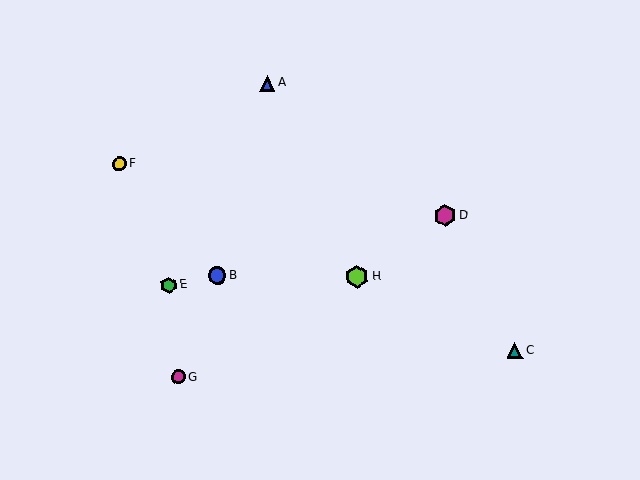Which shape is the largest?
The lime hexagon (labeled H) is the largest.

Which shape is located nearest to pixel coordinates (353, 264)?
The lime hexagon (labeled H) at (357, 277) is nearest to that location.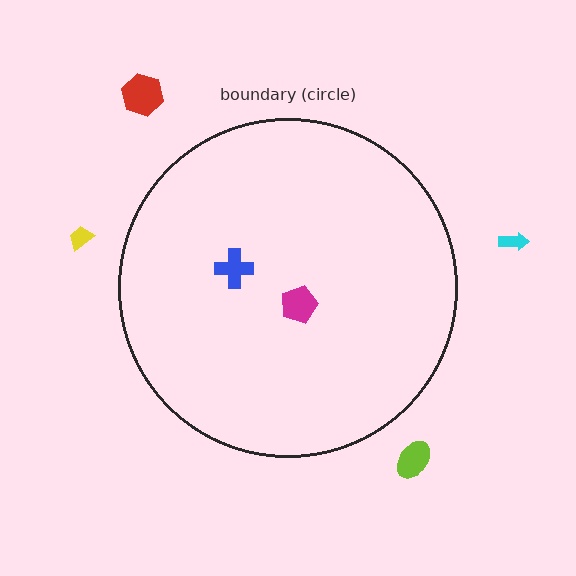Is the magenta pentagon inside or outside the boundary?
Inside.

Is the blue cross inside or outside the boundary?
Inside.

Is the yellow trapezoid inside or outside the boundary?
Outside.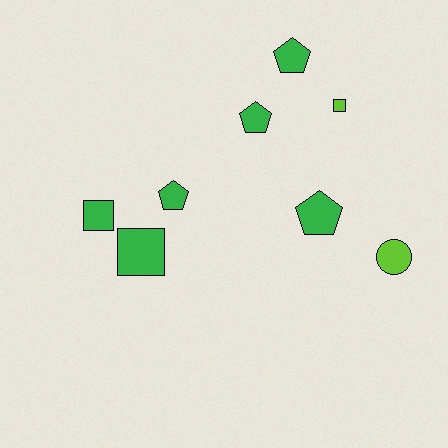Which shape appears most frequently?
Pentagon, with 4 objects.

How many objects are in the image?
There are 8 objects.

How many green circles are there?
There are no green circles.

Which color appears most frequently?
Green, with 6 objects.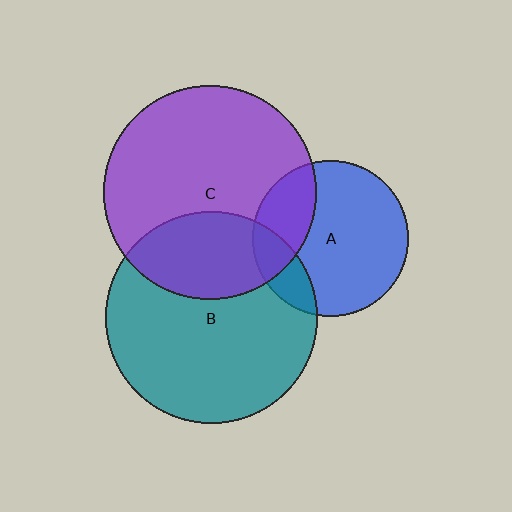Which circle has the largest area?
Circle C (purple).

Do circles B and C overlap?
Yes.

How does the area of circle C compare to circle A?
Approximately 1.9 times.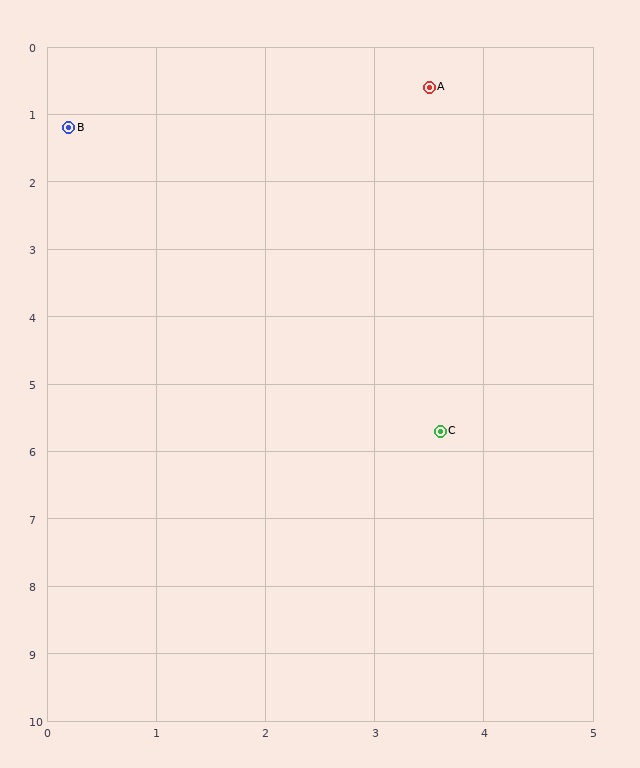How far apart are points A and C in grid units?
Points A and C are about 5.1 grid units apart.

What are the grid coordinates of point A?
Point A is at approximately (3.5, 0.6).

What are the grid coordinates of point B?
Point B is at approximately (0.2, 1.2).